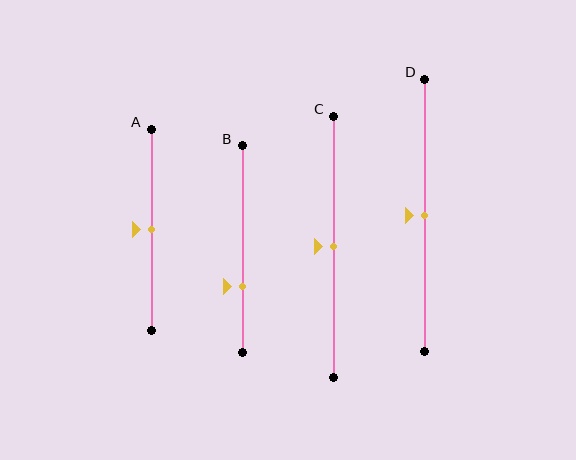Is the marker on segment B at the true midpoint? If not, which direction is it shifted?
No, the marker on segment B is shifted downward by about 18% of the segment length.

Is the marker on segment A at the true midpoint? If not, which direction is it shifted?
Yes, the marker on segment A is at the true midpoint.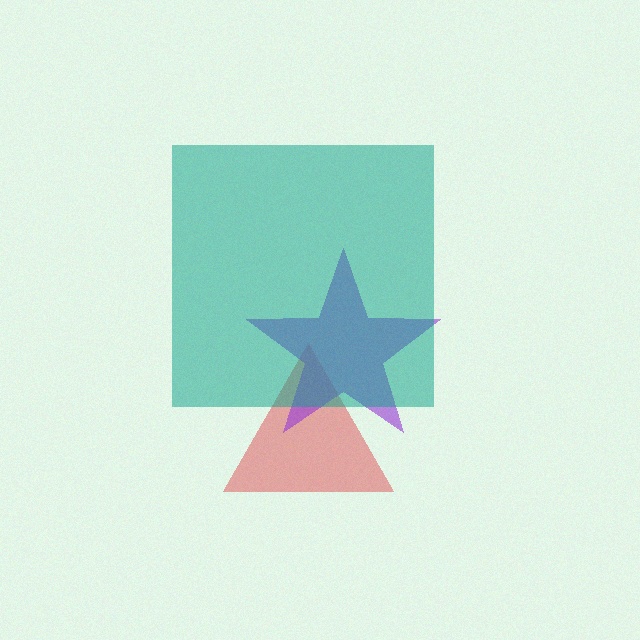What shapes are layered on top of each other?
The layered shapes are: a red triangle, a purple star, a teal square.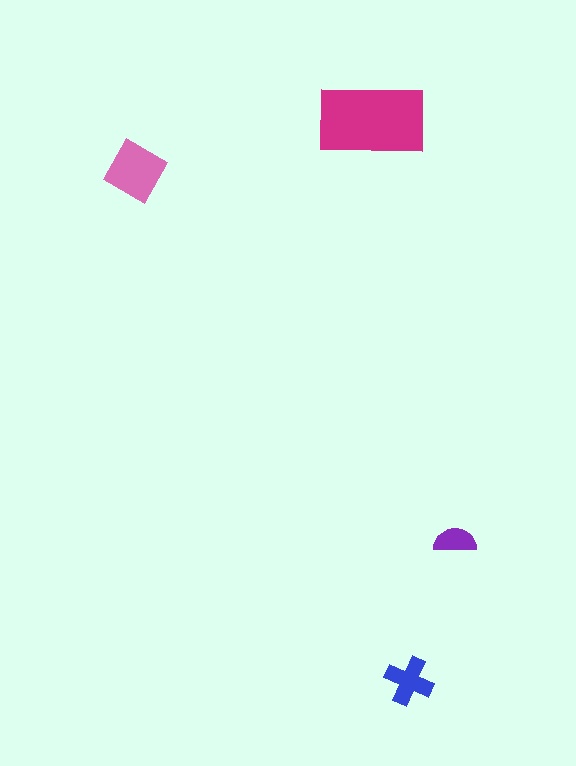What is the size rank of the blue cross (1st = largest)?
3rd.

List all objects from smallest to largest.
The purple semicircle, the blue cross, the pink diamond, the magenta rectangle.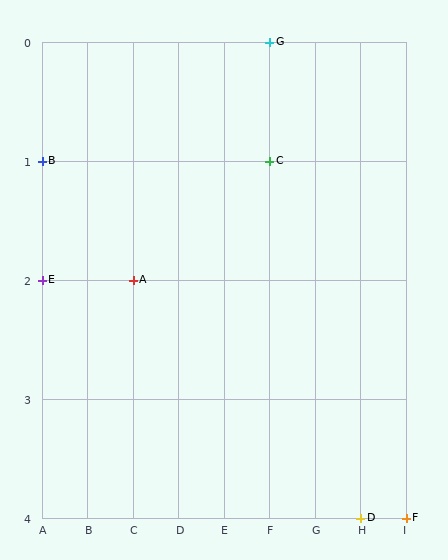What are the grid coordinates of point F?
Point F is at grid coordinates (I, 4).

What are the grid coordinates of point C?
Point C is at grid coordinates (F, 1).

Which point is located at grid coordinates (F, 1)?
Point C is at (F, 1).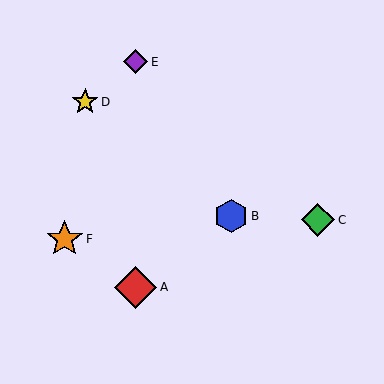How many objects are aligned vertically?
2 objects (A, E) are aligned vertically.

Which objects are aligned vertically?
Objects A, E are aligned vertically.